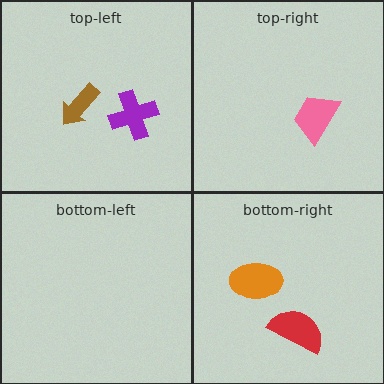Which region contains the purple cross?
The top-left region.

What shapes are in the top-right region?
The pink trapezoid.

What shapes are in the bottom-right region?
The red semicircle, the orange ellipse.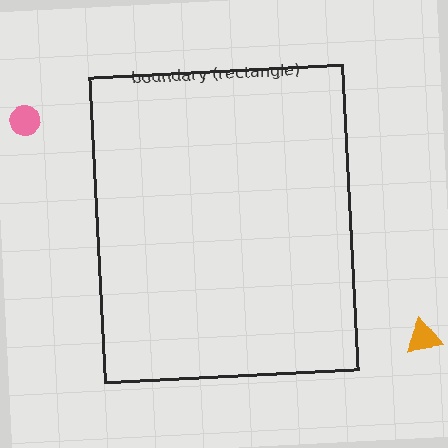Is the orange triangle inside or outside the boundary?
Outside.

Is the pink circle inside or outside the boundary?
Outside.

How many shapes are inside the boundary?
0 inside, 2 outside.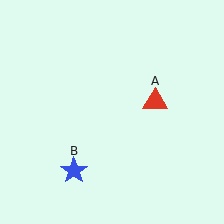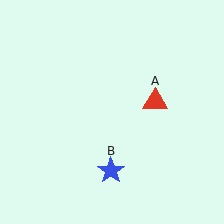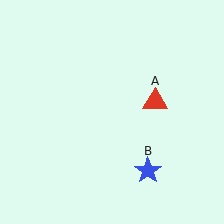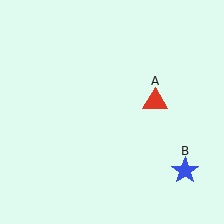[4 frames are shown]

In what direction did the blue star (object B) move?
The blue star (object B) moved right.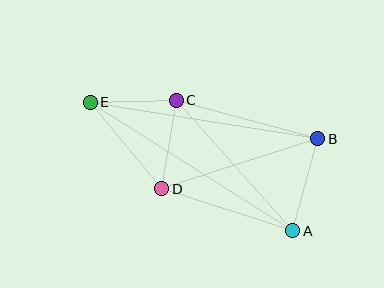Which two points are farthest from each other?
Points A and E are farthest from each other.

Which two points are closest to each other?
Points C and E are closest to each other.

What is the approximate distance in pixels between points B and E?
The distance between B and E is approximately 230 pixels.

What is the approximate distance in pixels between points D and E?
The distance between D and E is approximately 112 pixels.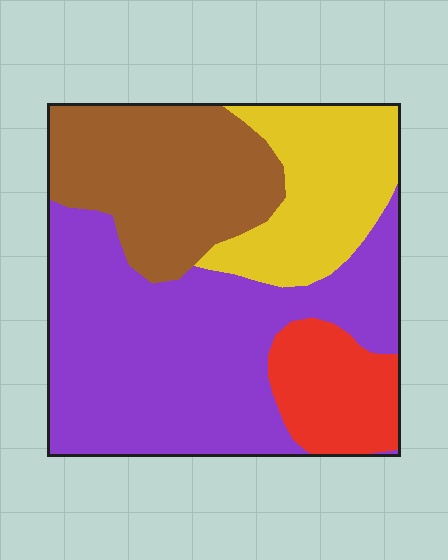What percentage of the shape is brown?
Brown covers roughly 25% of the shape.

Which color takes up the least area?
Red, at roughly 10%.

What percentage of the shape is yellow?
Yellow covers 18% of the shape.